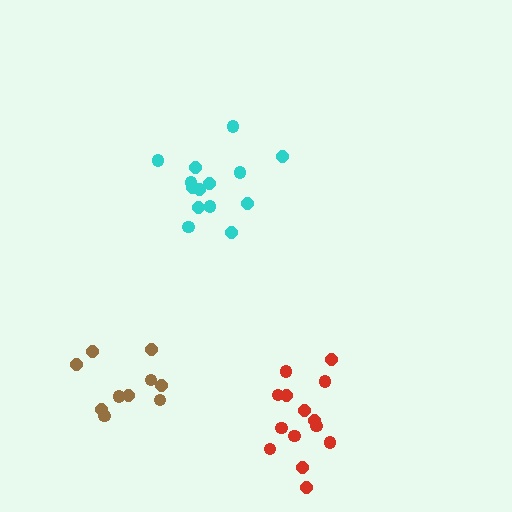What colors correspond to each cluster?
The clusters are colored: cyan, red, brown.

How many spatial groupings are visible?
There are 3 spatial groupings.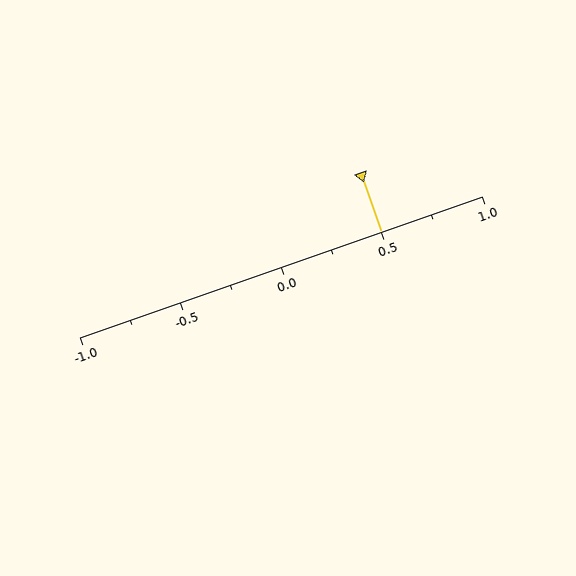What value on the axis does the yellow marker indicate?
The marker indicates approximately 0.5.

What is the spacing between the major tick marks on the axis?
The major ticks are spaced 0.5 apart.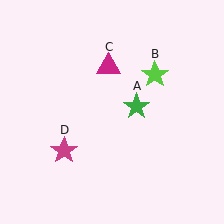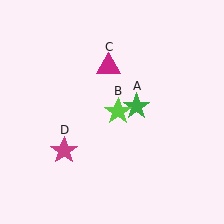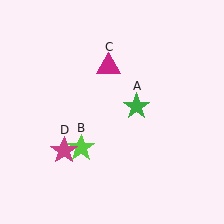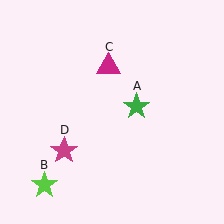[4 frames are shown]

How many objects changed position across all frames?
1 object changed position: lime star (object B).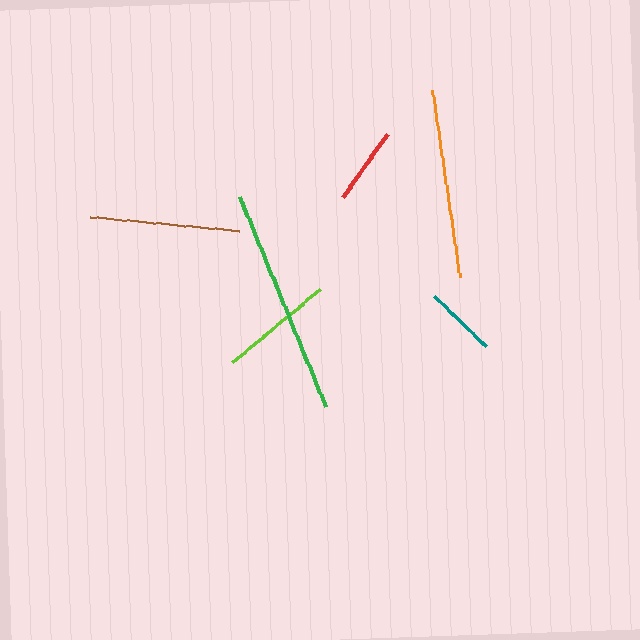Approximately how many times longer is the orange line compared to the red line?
The orange line is approximately 2.4 times the length of the red line.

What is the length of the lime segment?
The lime segment is approximately 114 pixels long.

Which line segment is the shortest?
The teal line is the shortest at approximately 72 pixels.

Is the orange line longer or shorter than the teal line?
The orange line is longer than the teal line.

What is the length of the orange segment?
The orange segment is approximately 189 pixels long.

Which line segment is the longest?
The green line is the longest at approximately 227 pixels.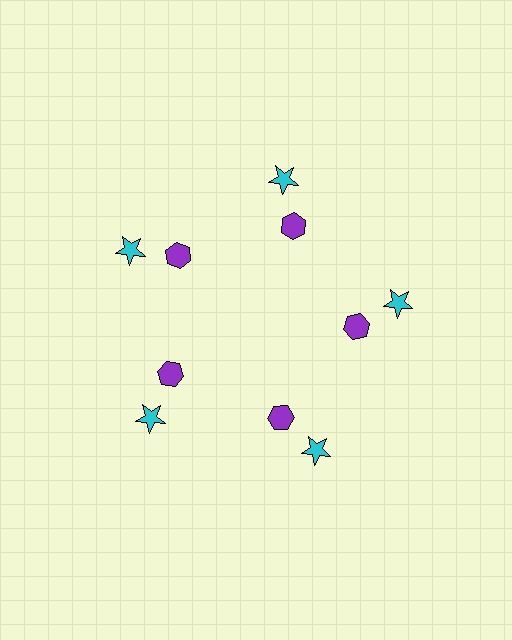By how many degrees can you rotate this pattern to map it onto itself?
The pattern maps onto itself every 72 degrees of rotation.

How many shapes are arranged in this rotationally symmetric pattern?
There are 10 shapes, arranged in 5 groups of 2.